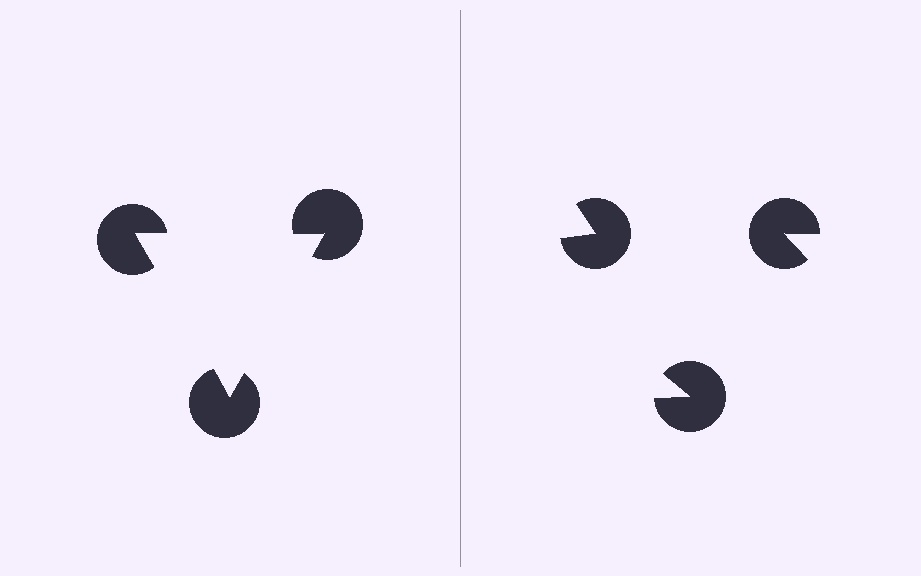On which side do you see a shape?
An illusory triangle appears on the left side. On the right side the wedge cuts are rotated, so no coherent shape forms.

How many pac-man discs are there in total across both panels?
6 — 3 on each side.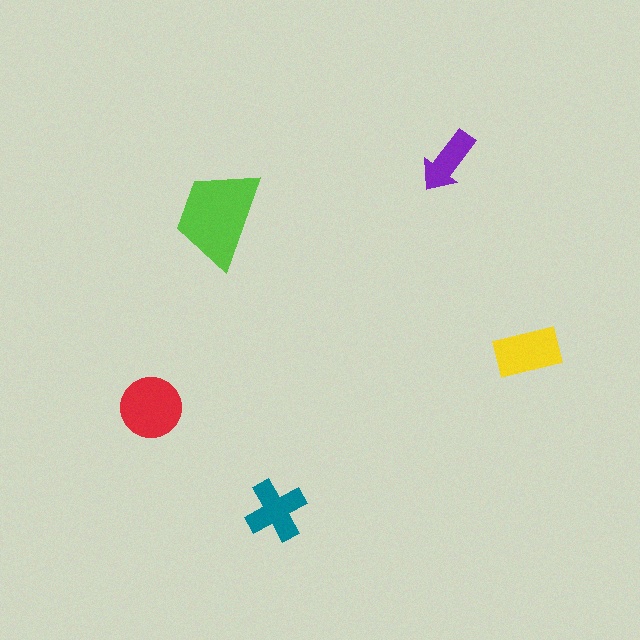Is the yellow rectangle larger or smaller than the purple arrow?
Larger.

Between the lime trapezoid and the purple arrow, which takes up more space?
The lime trapezoid.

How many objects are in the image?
There are 5 objects in the image.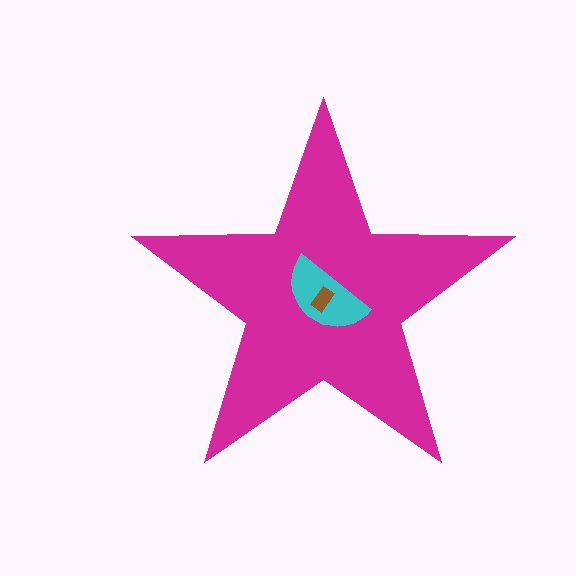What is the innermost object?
The brown rectangle.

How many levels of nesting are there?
3.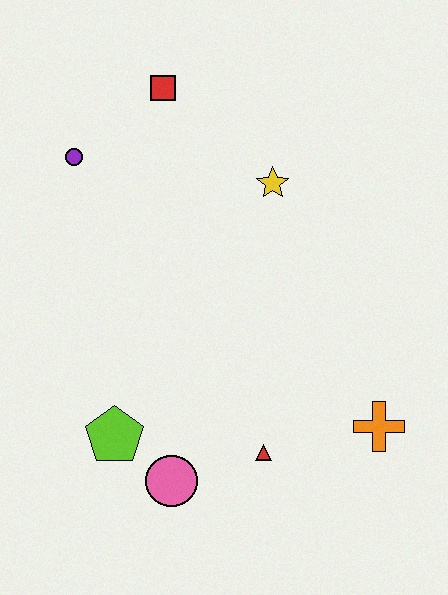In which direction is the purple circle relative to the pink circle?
The purple circle is above the pink circle.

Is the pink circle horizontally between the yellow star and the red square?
Yes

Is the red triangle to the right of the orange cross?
No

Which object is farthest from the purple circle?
The orange cross is farthest from the purple circle.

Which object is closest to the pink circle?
The lime pentagon is closest to the pink circle.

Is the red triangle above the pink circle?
Yes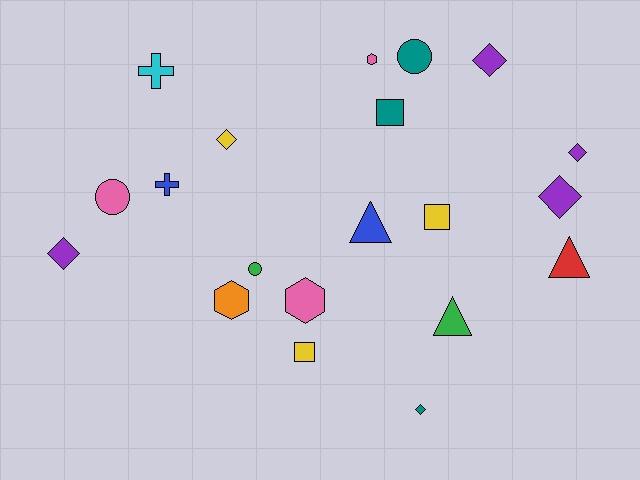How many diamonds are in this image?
There are 6 diamonds.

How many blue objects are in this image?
There are 2 blue objects.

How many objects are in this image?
There are 20 objects.